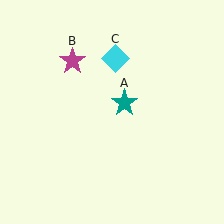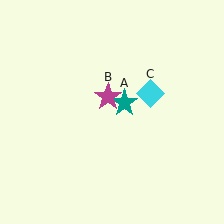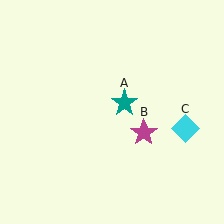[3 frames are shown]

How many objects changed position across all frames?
2 objects changed position: magenta star (object B), cyan diamond (object C).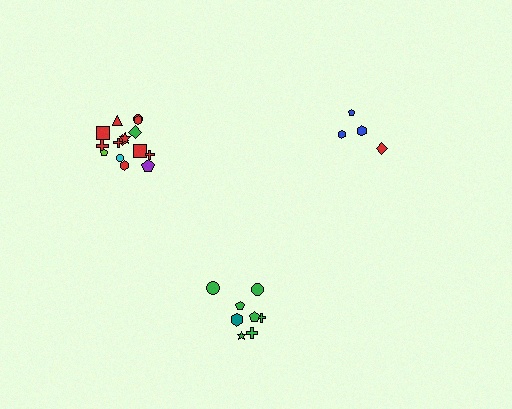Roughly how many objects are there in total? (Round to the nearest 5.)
Roughly 25 objects in total.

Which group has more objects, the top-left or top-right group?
The top-left group.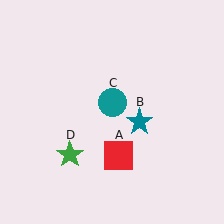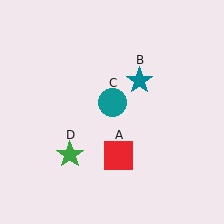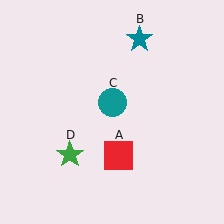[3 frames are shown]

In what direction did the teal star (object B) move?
The teal star (object B) moved up.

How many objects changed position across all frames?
1 object changed position: teal star (object B).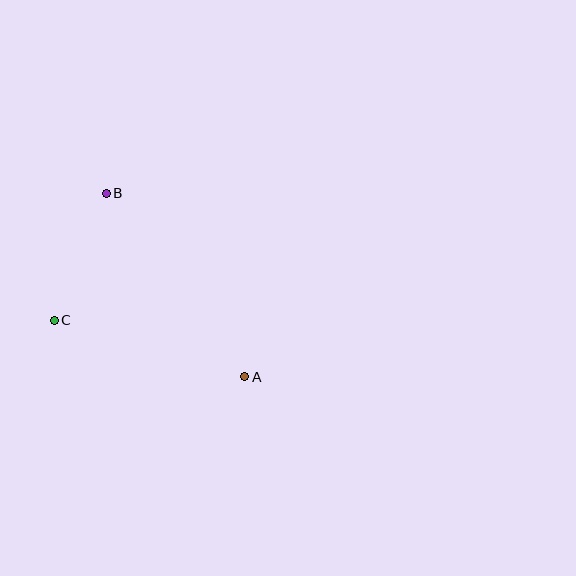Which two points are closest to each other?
Points B and C are closest to each other.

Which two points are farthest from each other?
Points A and B are farthest from each other.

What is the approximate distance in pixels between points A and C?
The distance between A and C is approximately 199 pixels.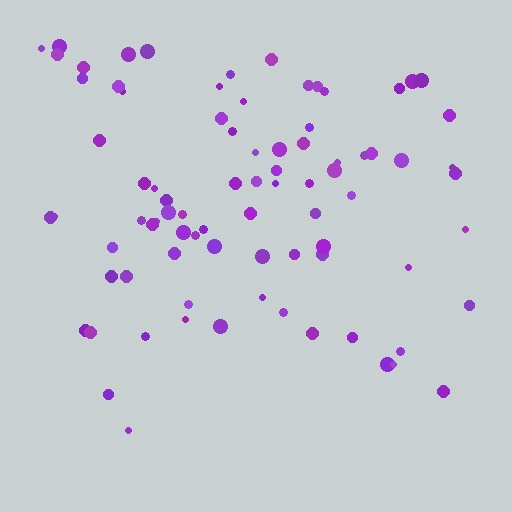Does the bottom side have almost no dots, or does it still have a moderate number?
Still a moderate number, just noticeably fewer than the top.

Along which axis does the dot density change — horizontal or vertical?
Vertical.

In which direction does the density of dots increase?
From bottom to top, with the top side densest.